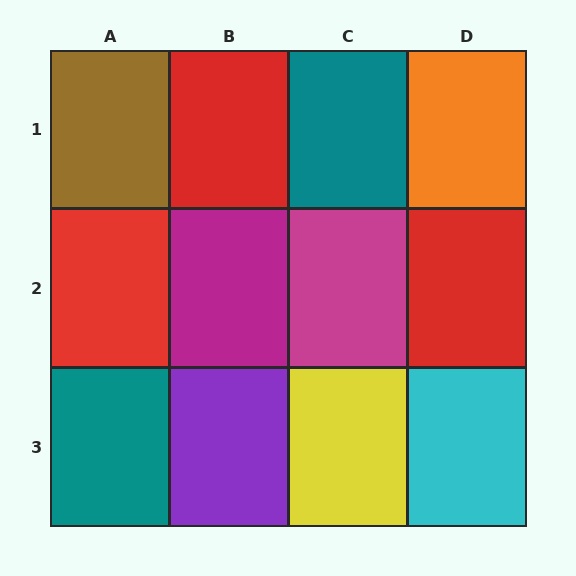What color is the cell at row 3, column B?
Purple.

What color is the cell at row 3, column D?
Cyan.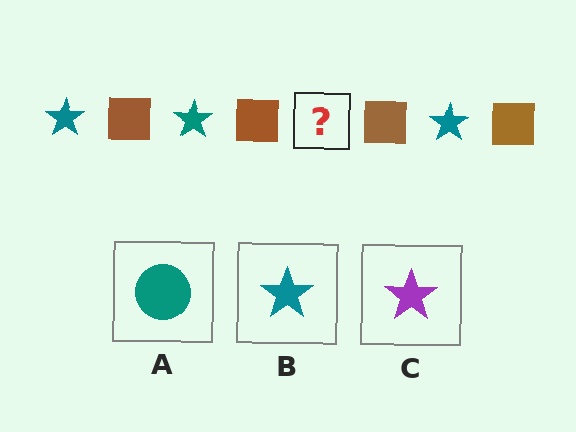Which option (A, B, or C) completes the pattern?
B.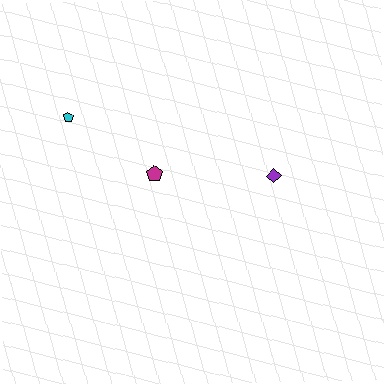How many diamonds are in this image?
There is 1 diamond.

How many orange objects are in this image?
There are no orange objects.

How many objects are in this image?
There are 3 objects.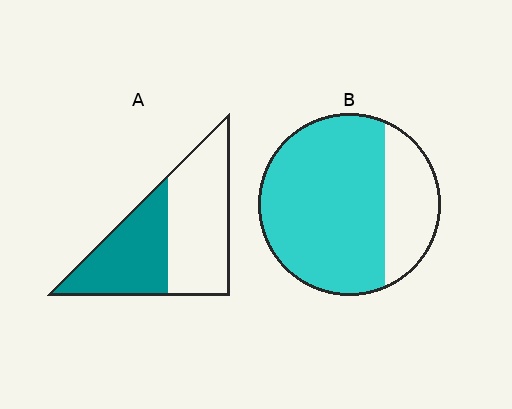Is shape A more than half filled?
No.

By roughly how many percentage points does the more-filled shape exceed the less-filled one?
By roughly 30 percentage points (B over A).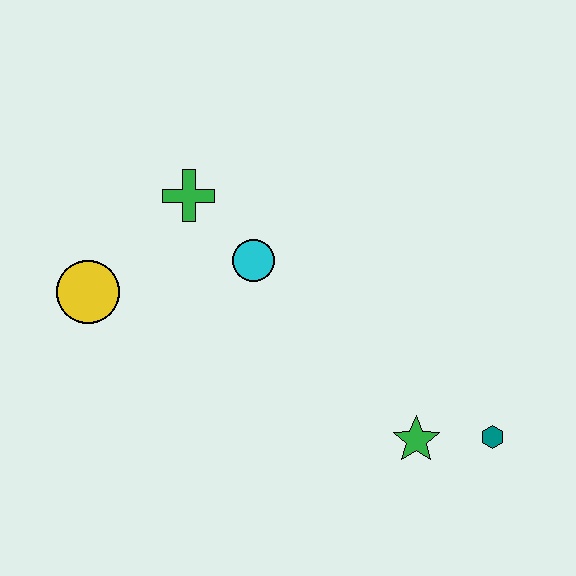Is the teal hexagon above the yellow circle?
No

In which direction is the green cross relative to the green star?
The green cross is above the green star.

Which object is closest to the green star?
The teal hexagon is closest to the green star.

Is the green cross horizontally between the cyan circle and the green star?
No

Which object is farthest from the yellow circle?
The teal hexagon is farthest from the yellow circle.